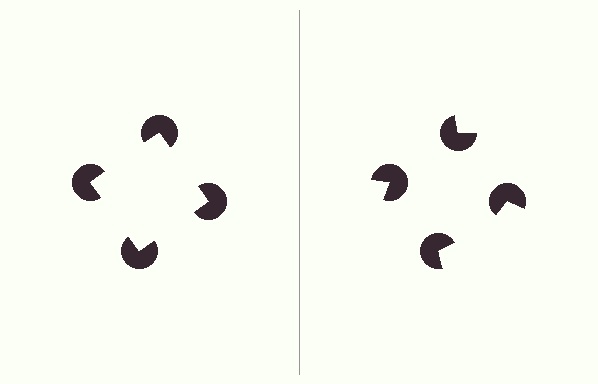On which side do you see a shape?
An illusory square appears on the left side. On the right side the wedge cuts are rotated, so no coherent shape forms.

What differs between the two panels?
The pac-man discs are positioned identically on both sides; only the wedge orientations differ. On the left they align to a square; on the right they are misaligned.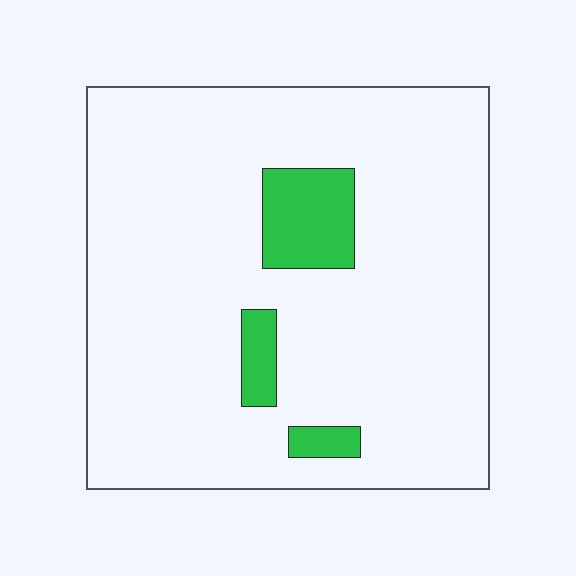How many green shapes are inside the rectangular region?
3.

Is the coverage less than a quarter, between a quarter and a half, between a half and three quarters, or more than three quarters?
Less than a quarter.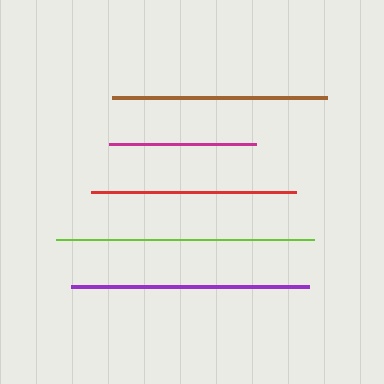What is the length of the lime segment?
The lime segment is approximately 257 pixels long.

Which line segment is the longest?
The lime line is the longest at approximately 257 pixels.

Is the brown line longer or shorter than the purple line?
The purple line is longer than the brown line.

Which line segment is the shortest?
The magenta line is the shortest at approximately 147 pixels.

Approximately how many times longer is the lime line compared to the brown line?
The lime line is approximately 1.2 times the length of the brown line.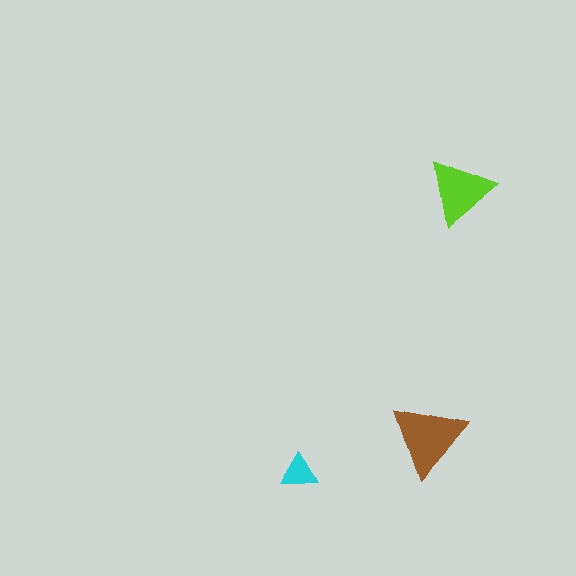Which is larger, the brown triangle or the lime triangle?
The brown one.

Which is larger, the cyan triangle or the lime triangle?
The lime one.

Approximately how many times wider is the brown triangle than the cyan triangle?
About 2 times wider.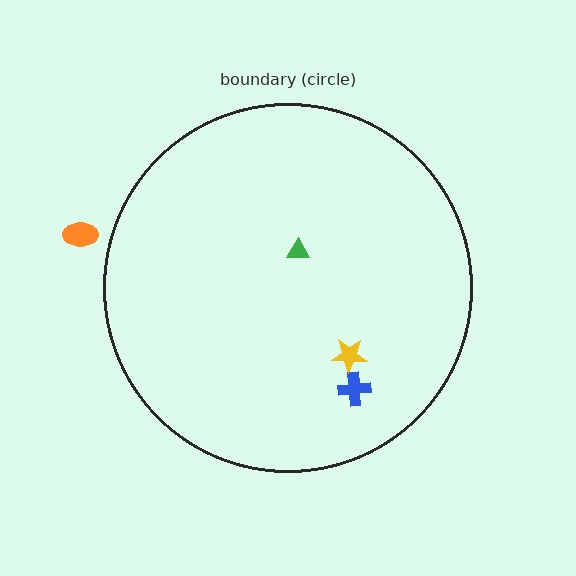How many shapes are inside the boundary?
3 inside, 1 outside.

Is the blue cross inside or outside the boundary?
Inside.